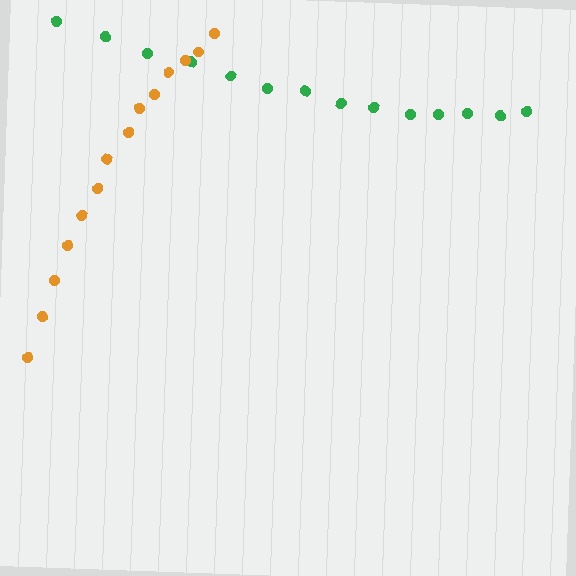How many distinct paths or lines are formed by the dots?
There are 2 distinct paths.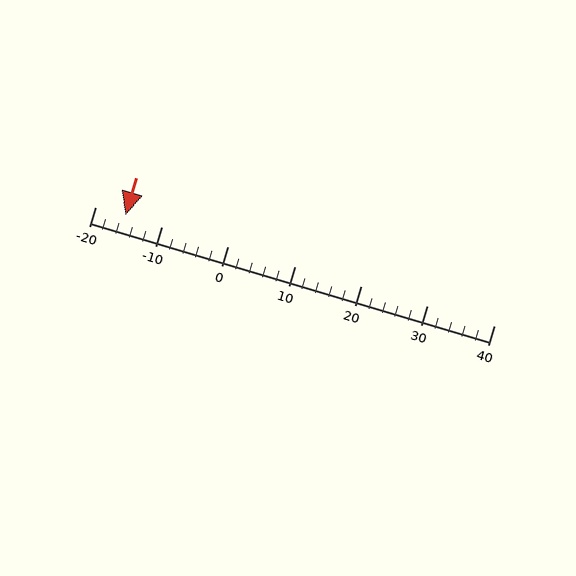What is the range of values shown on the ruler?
The ruler shows values from -20 to 40.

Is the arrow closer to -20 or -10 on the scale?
The arrow is closer to -20.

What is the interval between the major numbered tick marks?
The major tick marks are spaced 10 units apart.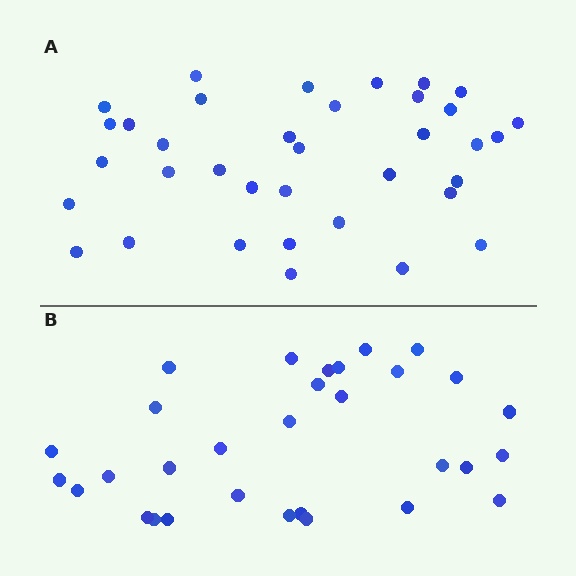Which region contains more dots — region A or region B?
Region A (the top region) has more dots.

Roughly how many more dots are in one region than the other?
Region A has about 5 more dots than region B.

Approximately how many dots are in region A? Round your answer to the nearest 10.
About 40 dots. (The exact count is 36, which rounds to 40.)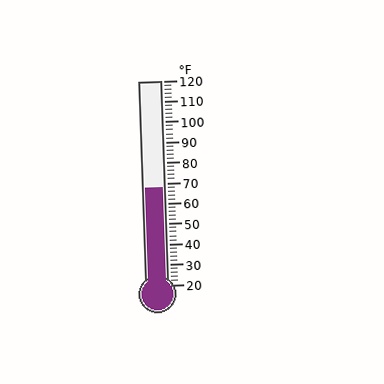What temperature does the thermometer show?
The thermometer shows approximately 68°F.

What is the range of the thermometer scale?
The thermometer scale ranges from 20°F to 120°F.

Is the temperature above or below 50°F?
The temperature is above 50°F.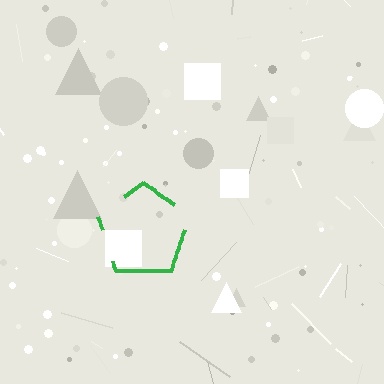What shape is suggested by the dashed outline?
The dashed outline suggests a pentagon.